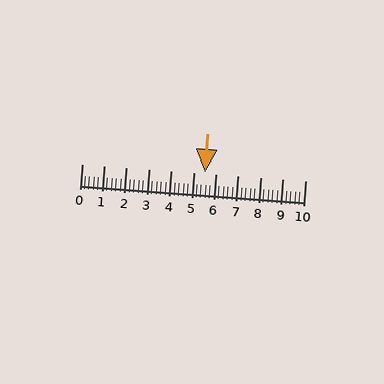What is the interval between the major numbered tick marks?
The major tick marks are spaced 1 units apart.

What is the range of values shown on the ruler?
The ruler shows values from 0 to 10.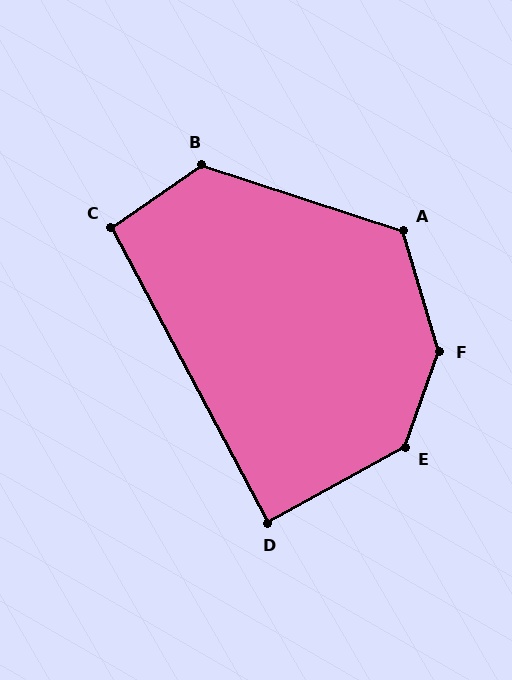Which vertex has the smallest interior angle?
D, at approximately 89 degrees.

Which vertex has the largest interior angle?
F, at approximately 144 degrees.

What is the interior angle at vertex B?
Approximately 127 degrees (obtuse).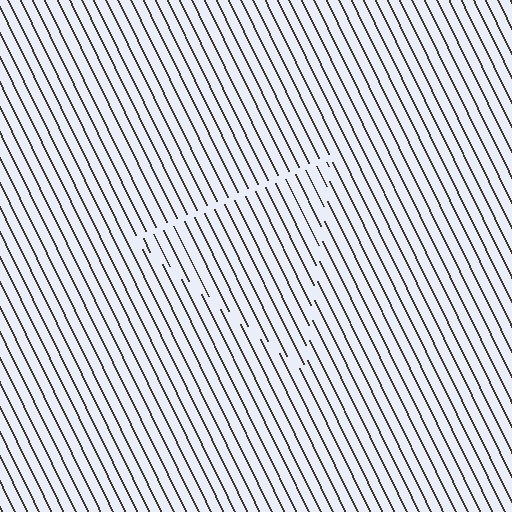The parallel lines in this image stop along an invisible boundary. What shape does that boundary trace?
An illusory triangle. The interior of the shape contains the same grating, shifted by half a period — the contour is defined by the phase discontinuity where line-ends from the inner and outer gratings abut.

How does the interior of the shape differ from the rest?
The interior of the shape contains the same grating, shifted by half a period — the contour is defined by the phase discontinuity where line-ends from the inner and outer gratings abut.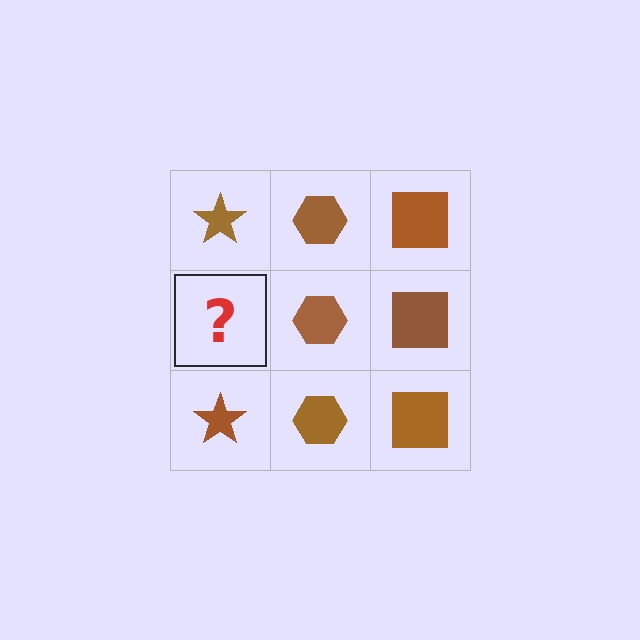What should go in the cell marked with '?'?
The missing cell should contain a brown star.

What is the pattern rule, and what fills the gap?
The rule is that each column has a consistent shape. The gap should be filled with a brown star.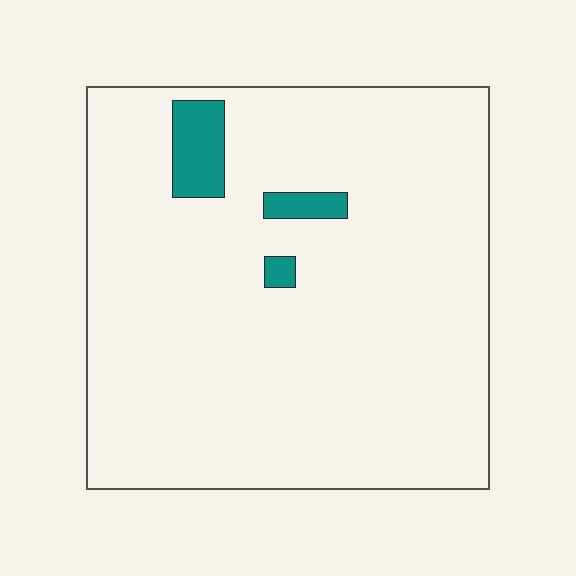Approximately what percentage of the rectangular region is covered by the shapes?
Approximately 5%.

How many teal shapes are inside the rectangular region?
3.